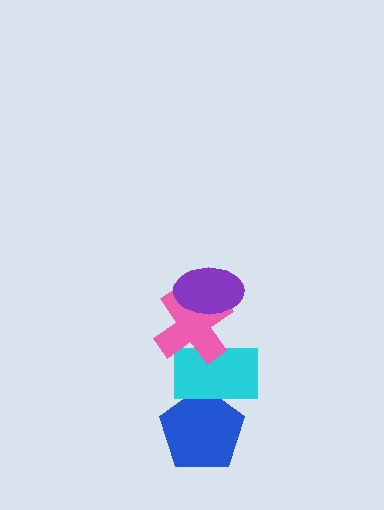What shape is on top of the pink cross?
The purple ellipse is on top of the pink cross.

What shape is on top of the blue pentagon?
The cyan rectangle is on top of the blue pentagon.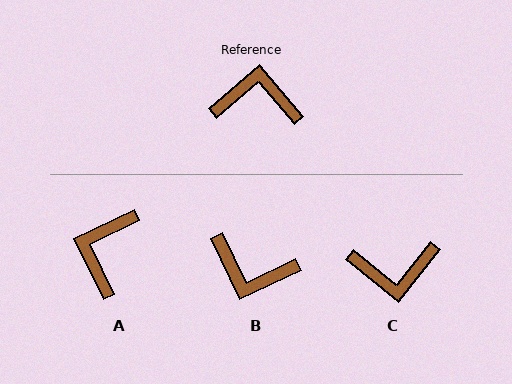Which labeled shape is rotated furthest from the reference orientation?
C, about 170 degrees away.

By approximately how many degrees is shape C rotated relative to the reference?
Approximately 170 degrees clockwise.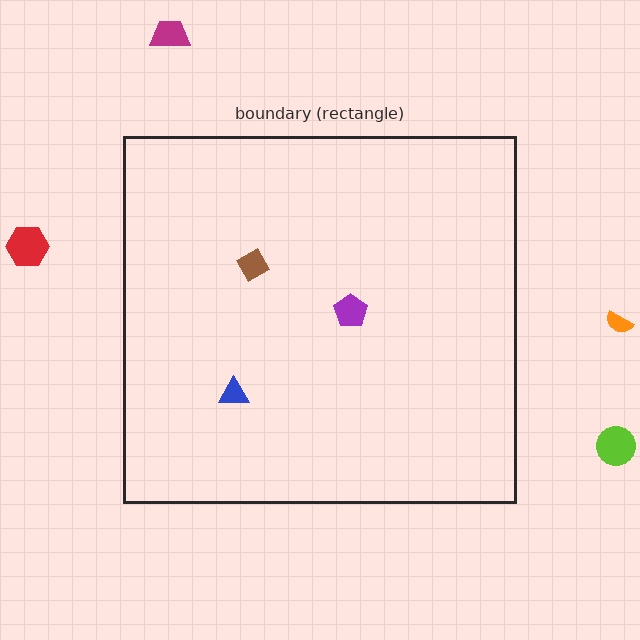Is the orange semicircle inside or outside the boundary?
Outside.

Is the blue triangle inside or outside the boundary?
Inside.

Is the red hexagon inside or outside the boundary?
Outside.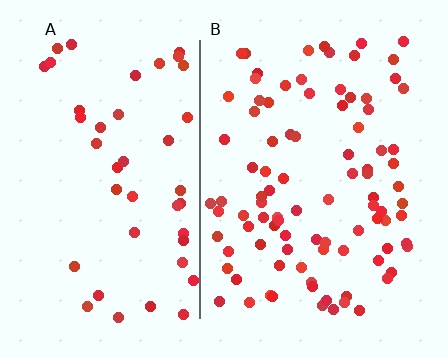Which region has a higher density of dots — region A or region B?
B (the right).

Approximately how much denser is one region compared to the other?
Approximately 2.1× — region B over region A.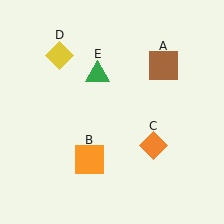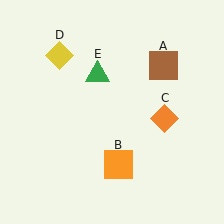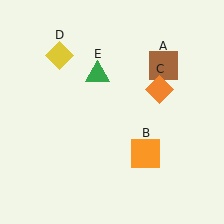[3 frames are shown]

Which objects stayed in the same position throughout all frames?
Brown square (object A) and yellow diamond (object D) and green triangle (object E) remained stationary.